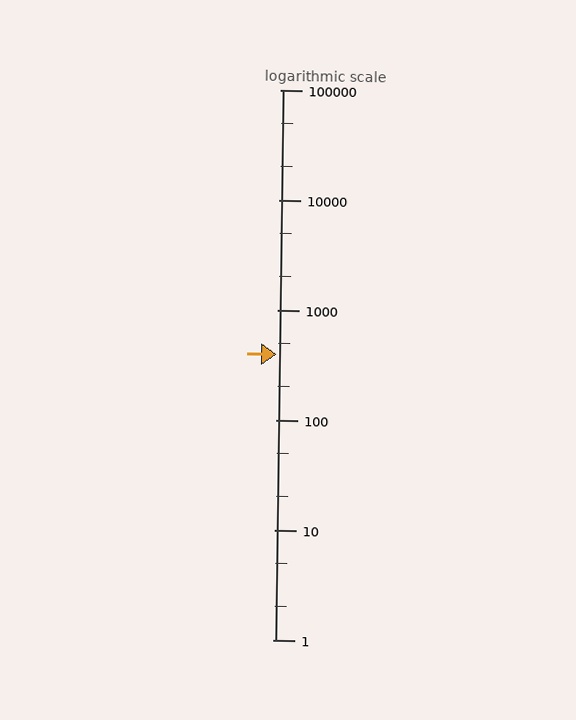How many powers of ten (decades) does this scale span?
The scale spans 5 decades, from 1 to 100000.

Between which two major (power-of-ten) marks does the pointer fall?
The pointer is between 100 and 1000.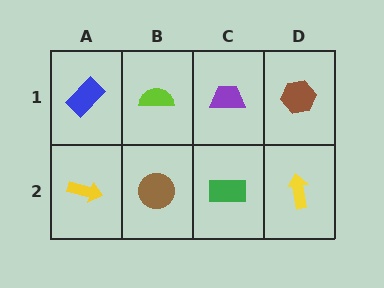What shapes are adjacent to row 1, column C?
A green rectangle (row 2, column C), a lime semicircle (row 1, column B), a brown hexagon (row 1, column D).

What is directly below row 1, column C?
A green rectangle.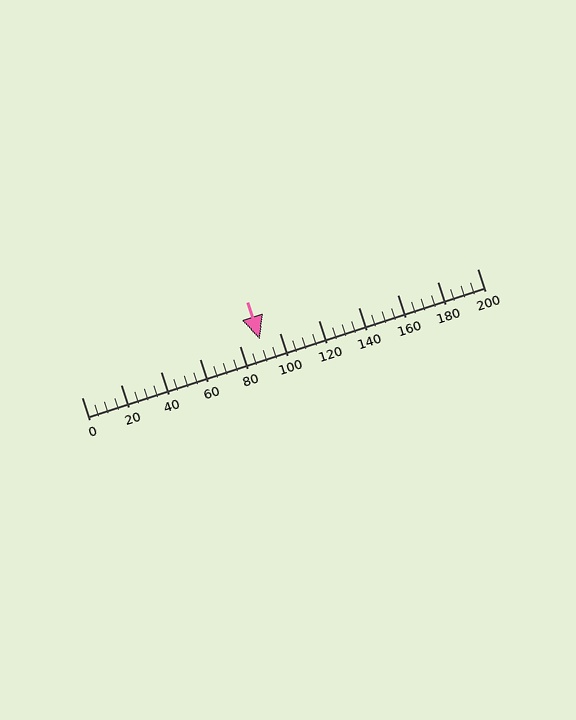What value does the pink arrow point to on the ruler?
The pink arrow points to approximately 90.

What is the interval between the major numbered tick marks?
The major tick marks are spaced 20 units apart.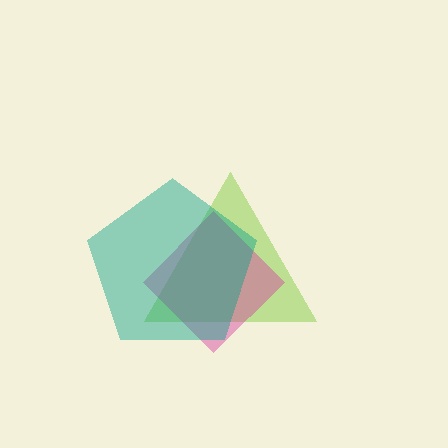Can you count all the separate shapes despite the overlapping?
Yes, there are 3 separate shapes.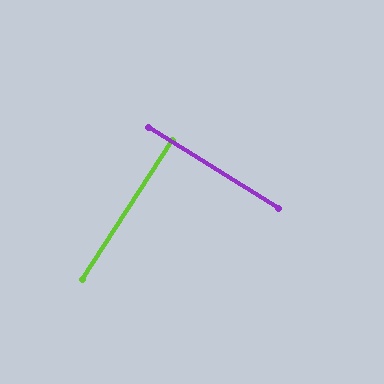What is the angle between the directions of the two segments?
Approximately 89 degrees.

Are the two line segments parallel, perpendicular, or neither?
Perpendicular — they meet at approximately 89°.